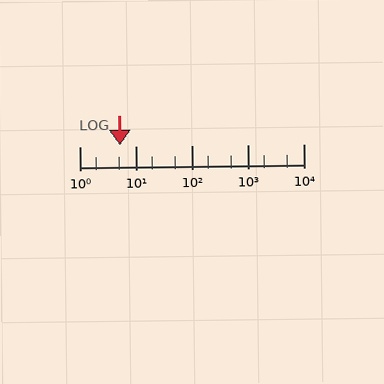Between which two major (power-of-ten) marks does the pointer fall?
The pointer is between 1 and 10.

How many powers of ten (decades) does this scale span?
The scale spans 4 decades, from 1 to 10000.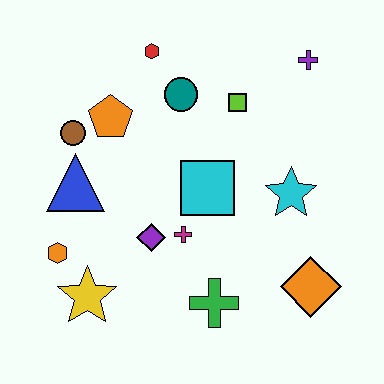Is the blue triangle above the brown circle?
No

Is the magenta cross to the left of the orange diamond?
Yes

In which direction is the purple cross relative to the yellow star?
The purple cross is above the yellow star.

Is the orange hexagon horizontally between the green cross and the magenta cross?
No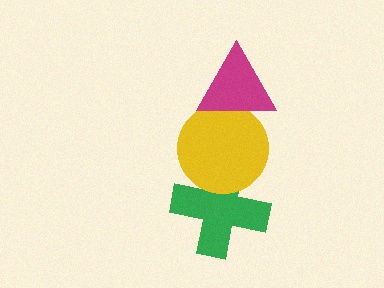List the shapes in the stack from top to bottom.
From top to bottom: the magenta triangle, the yellow circle, the green cross.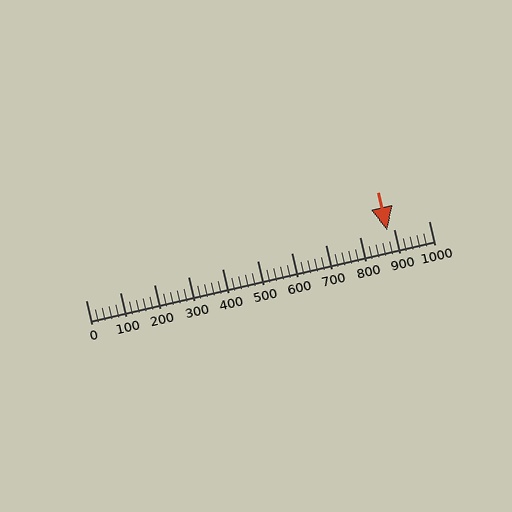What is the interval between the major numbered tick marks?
The major tick marks are spaced 100 units apart.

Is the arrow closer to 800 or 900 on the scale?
The arrow is closer to 900.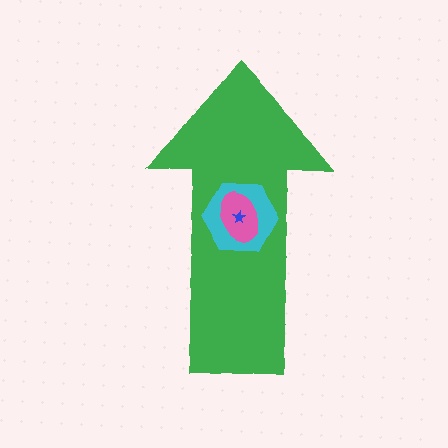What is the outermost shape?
The green arrow.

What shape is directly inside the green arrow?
The cyan hexagon.